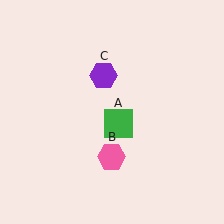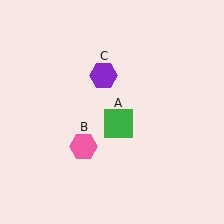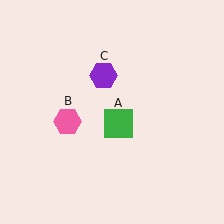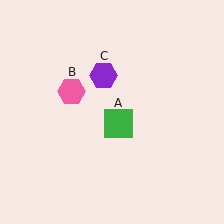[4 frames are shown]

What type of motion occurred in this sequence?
The pink hexagon (object B) rotated clockwise around the center of the scene.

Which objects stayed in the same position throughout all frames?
Green square (object A) and purple hexagon (object C) remained stationary.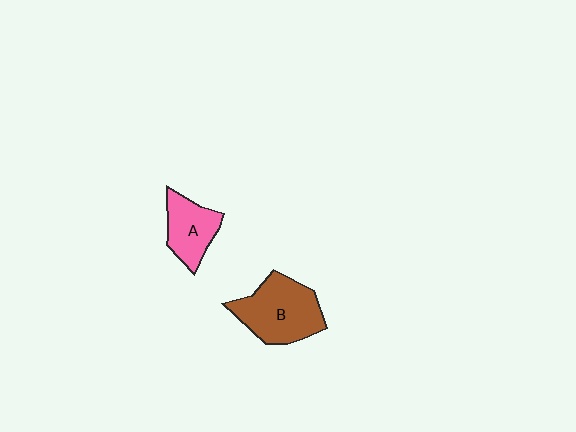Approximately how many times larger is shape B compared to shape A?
Approximately 1.5 times.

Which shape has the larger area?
Shape B (brown).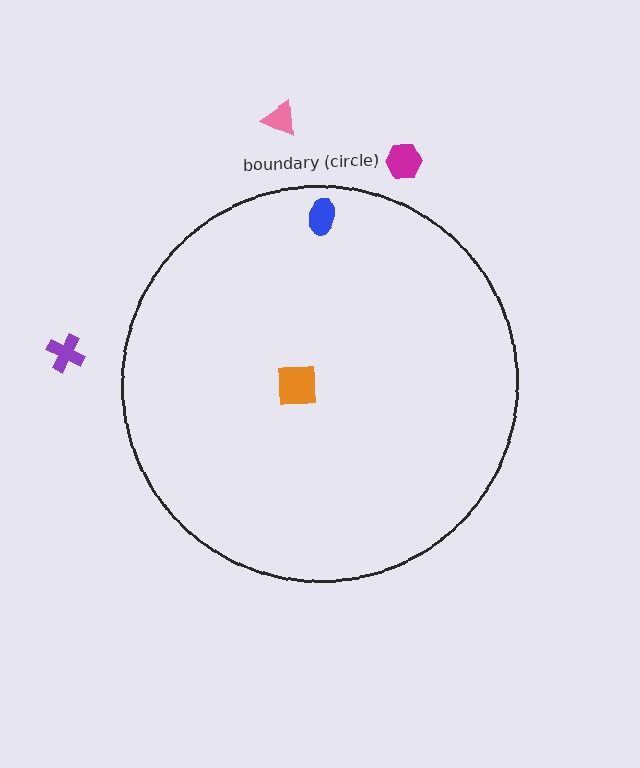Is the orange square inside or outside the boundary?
Inside.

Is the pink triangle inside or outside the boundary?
Outside.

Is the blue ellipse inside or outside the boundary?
Inside.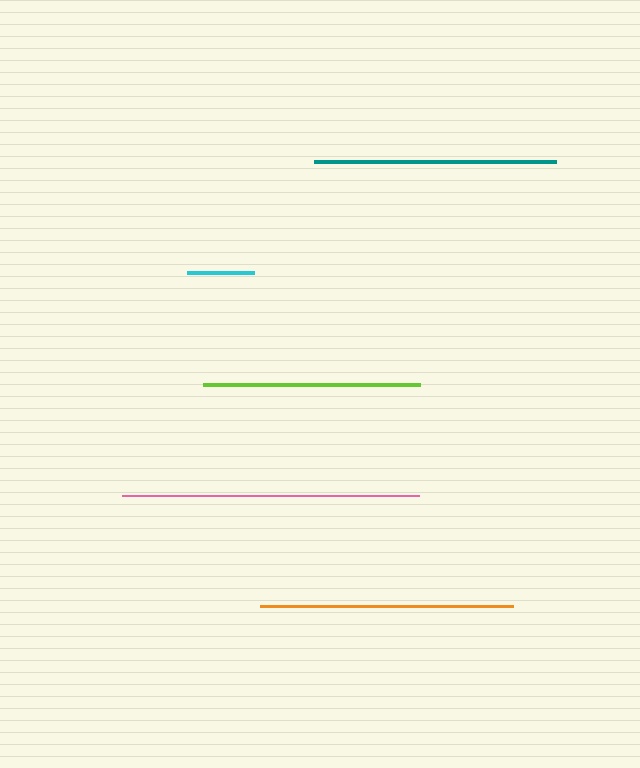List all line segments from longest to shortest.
From longest to shortest: pink, orange, teal, lime, cyan.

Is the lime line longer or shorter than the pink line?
The pink line is longer than the lime line.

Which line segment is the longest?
The pink line is the longest at approximately 297 pixels.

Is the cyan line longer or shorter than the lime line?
The lime line is longer than the cyan line.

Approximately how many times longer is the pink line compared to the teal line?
The pink line is approximately 1.2 times the length of the teal line.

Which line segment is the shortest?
The cyan line is the shortest at approximately 67 pixels.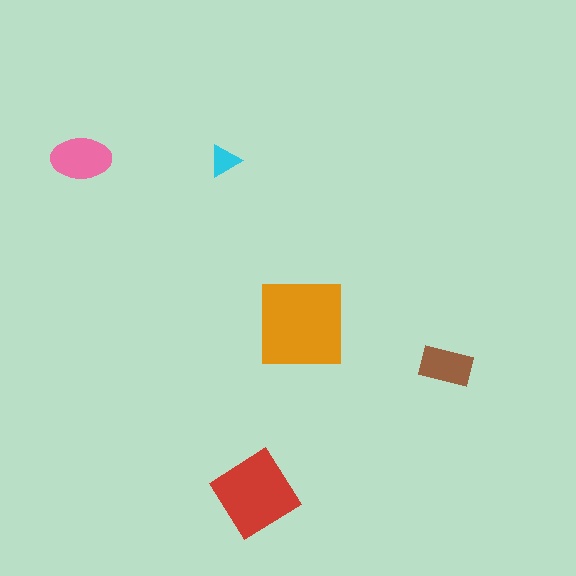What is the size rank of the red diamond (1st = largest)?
2nd.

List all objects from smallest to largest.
The cyan triangle, the brown rectangle, the pink ellipse, the red diamond, the orange square.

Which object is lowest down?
The red diamond is bottommost.